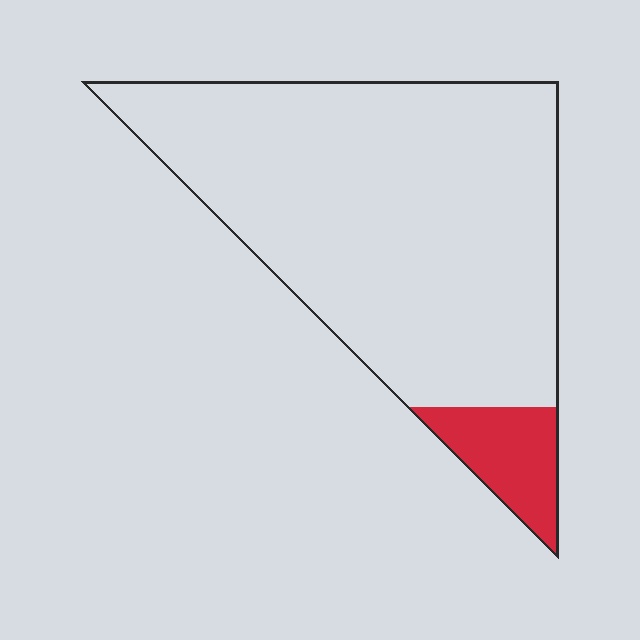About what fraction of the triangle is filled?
About one tenth (1/10).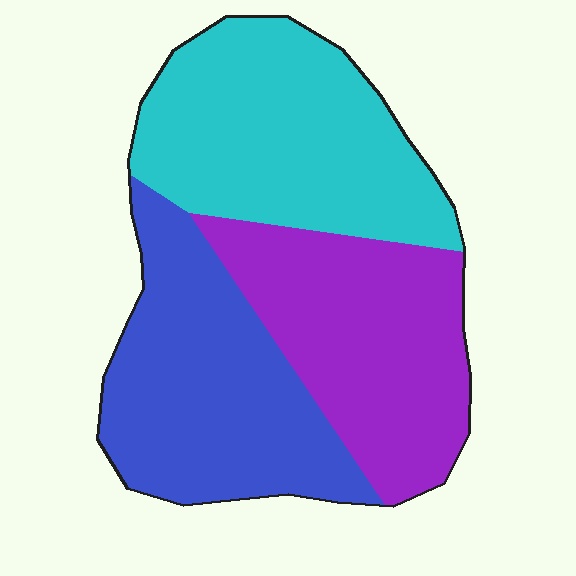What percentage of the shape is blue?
Blue covers 33% of the shape.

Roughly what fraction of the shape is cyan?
Cyan takes up about one third (1/3) of the shape.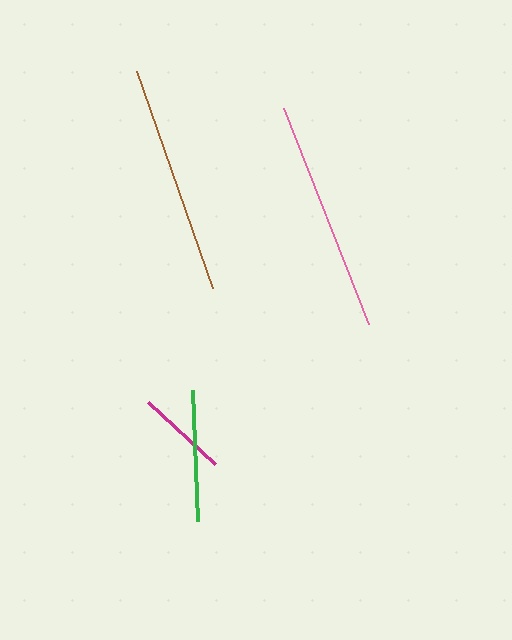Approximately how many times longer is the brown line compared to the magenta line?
The brown line is approximately 2.5 times the length of the magenta line.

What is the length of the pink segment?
The pink segment is approximately 232 pixels long.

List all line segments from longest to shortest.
From longest to shortest: pink, brown, green, magenta.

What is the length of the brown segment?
The brown segment is approximately 229 pixels long.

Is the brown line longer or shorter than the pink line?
The pink line is longer than the brown line.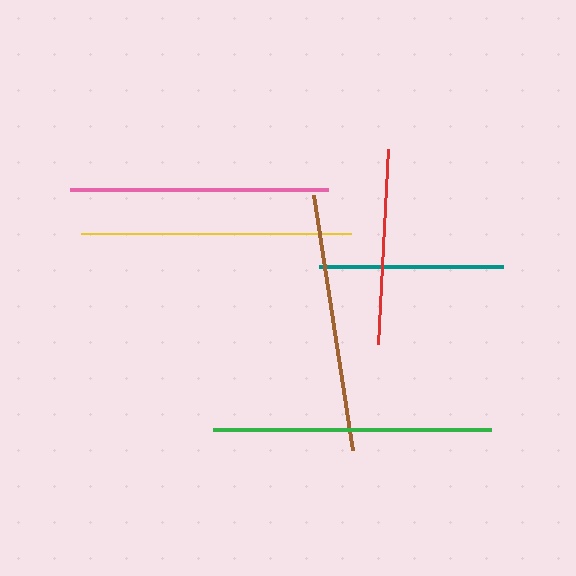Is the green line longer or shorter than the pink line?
The green line is longer than the pink line.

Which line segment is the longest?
The green line is the longest at approximately 278 pixels.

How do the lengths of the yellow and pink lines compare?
The yellow and pink lines are approximately the same length.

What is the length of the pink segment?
The pink segment is approximately 257 pixels long.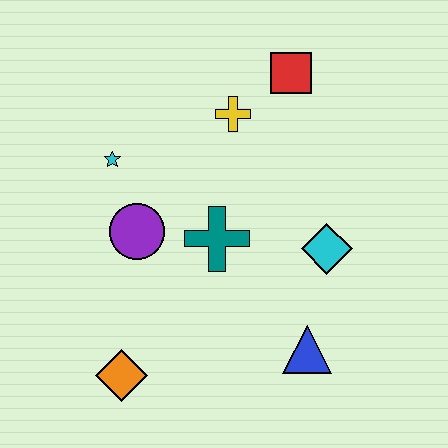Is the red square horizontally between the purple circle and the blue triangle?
Yes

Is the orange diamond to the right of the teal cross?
No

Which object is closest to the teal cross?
The purple circle is closest to the teal cross.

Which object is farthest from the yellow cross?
The orange diamond is farthest from the yellow cross.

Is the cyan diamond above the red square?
No